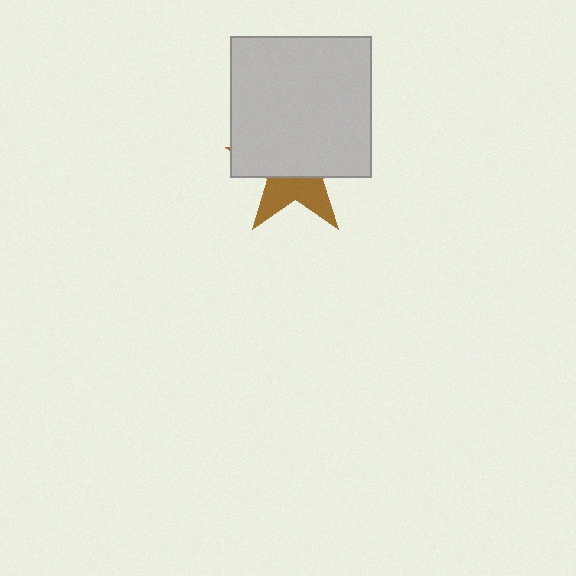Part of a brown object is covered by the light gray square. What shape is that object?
It is a star.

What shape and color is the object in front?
The object in front is a light gray square.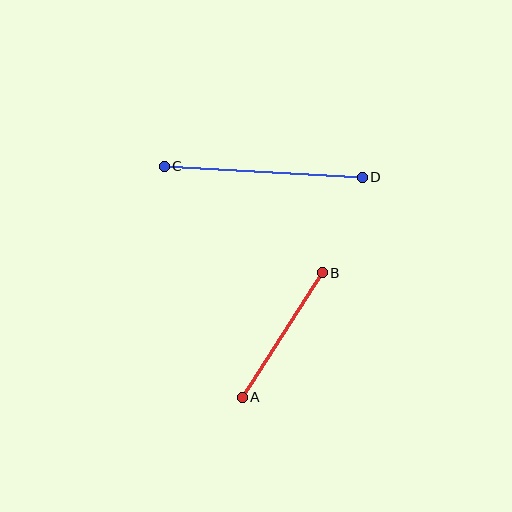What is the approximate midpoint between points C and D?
The midpoint is at approximately (263, 172) pixels.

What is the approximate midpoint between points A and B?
The midpoint is at approximately (282, 335) pixels.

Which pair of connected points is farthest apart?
Points C and D are farthest apart.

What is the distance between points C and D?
The distance is approximately 198 pixels.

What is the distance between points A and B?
The distance is approximately 148 pixels.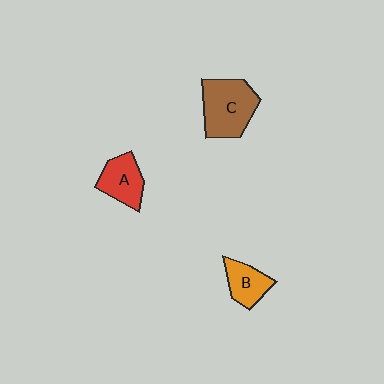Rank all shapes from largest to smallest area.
From largest to smallest: C (brown), A (red), B (orange).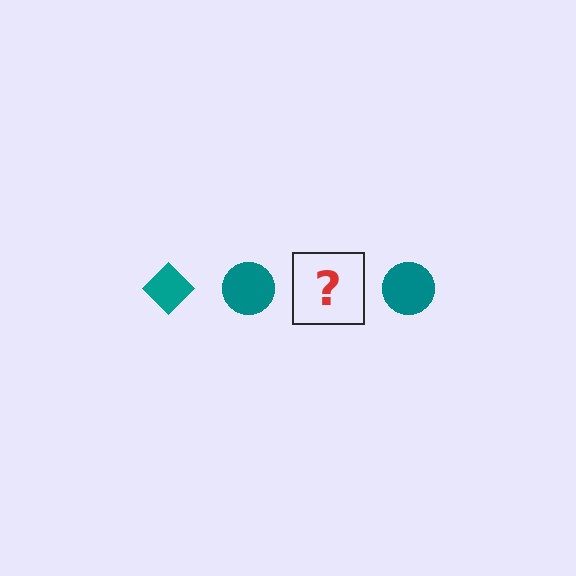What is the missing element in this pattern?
The missing element is a teal diamond.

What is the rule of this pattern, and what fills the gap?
The rule is that the pattern cycles through diamond, circle shapes in teal. The gap should be filled with a teal diamond.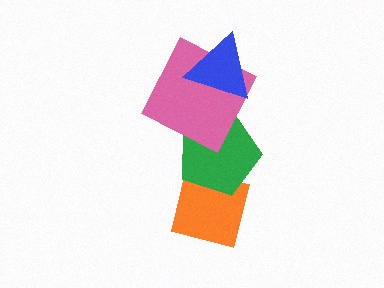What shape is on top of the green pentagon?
The pink square is on top of the green pentagon.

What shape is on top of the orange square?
The green pentagon is on top of the orange square.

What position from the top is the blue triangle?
The blue triangle is 1st from the top.